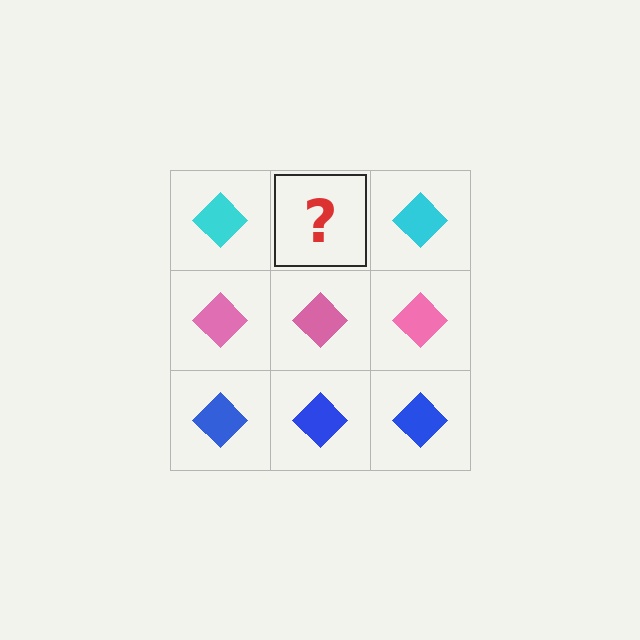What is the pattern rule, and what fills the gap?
The rule is that each row has a consistent color. The gap should be filled with a cyan diamond.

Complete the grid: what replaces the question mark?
The question mark should be replaced with a cyan diamond.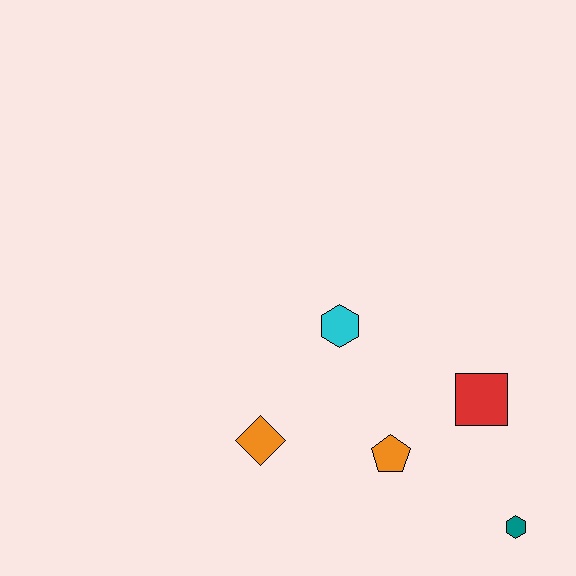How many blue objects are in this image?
There are no blue objects.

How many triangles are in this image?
There are no triangles.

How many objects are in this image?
There are 5 objects.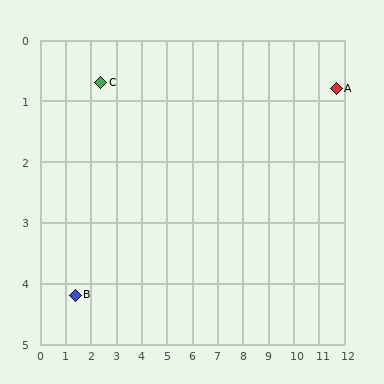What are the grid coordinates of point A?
Point A is at approximately (11.7, 0.8).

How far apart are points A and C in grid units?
Points A and C are about 9.3 grid units apart.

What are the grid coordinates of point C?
Point C is at approximately (2.4, 0.7).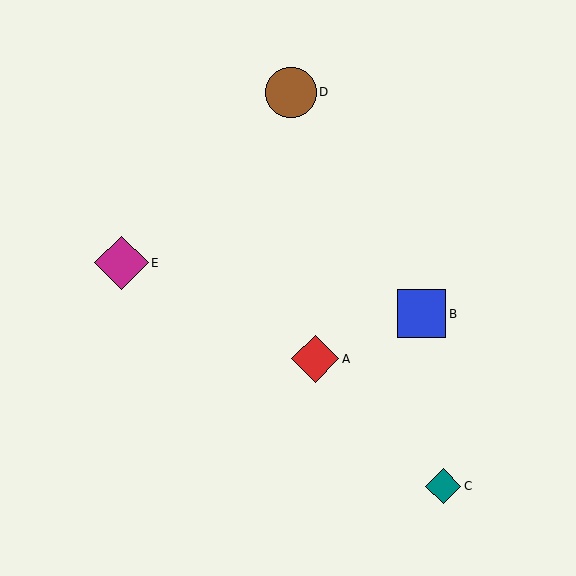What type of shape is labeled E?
Shape E is a magenta diamond.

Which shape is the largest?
The magenta diamond (labeled E) is the largest.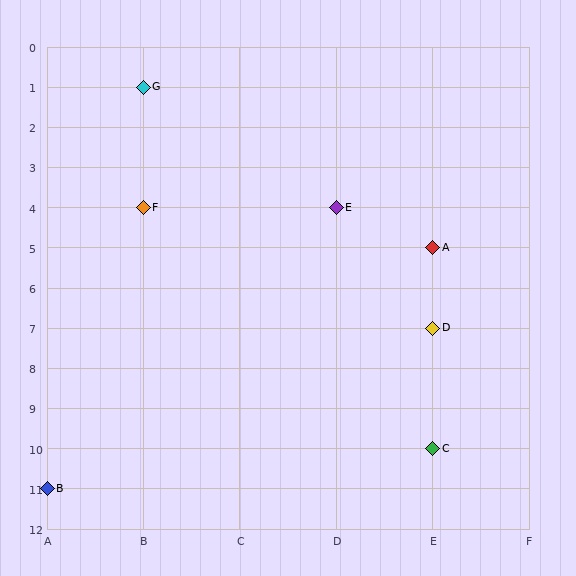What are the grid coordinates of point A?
Point A is at grid coordinates (E, 5).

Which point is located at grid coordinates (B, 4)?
Point F is at (B, 4).